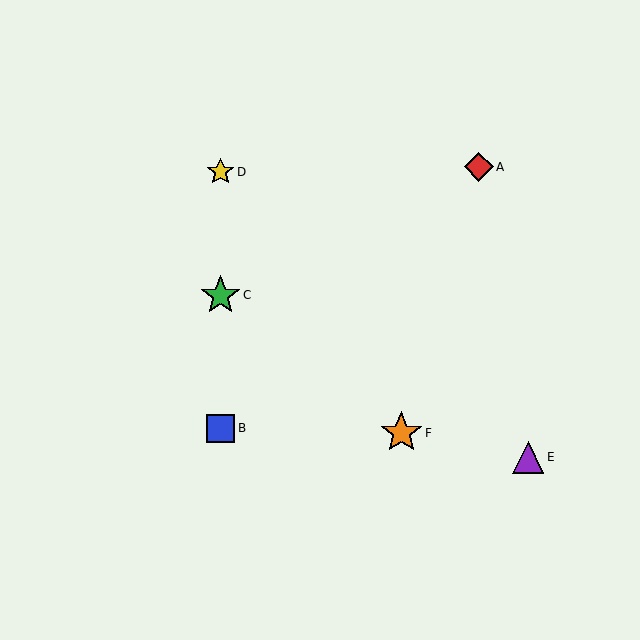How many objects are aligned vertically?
3 objects (B, C, D) are aligned vertically.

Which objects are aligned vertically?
Objects B, C, D are aligned vertically.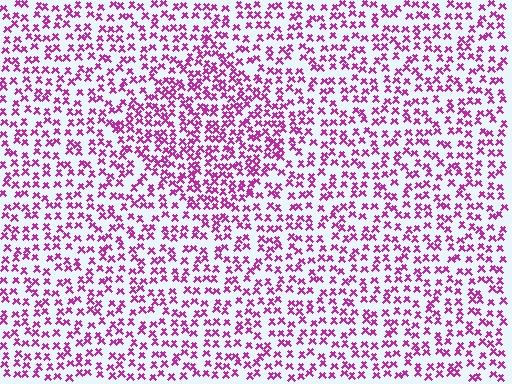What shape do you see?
I see a diamond.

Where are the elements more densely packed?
The elements are more densely packed inside the diamond boundary.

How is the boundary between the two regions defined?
The boundary is defined by a change in element density (approximately 1.6x ratio). All elements are the same color, size, and shape.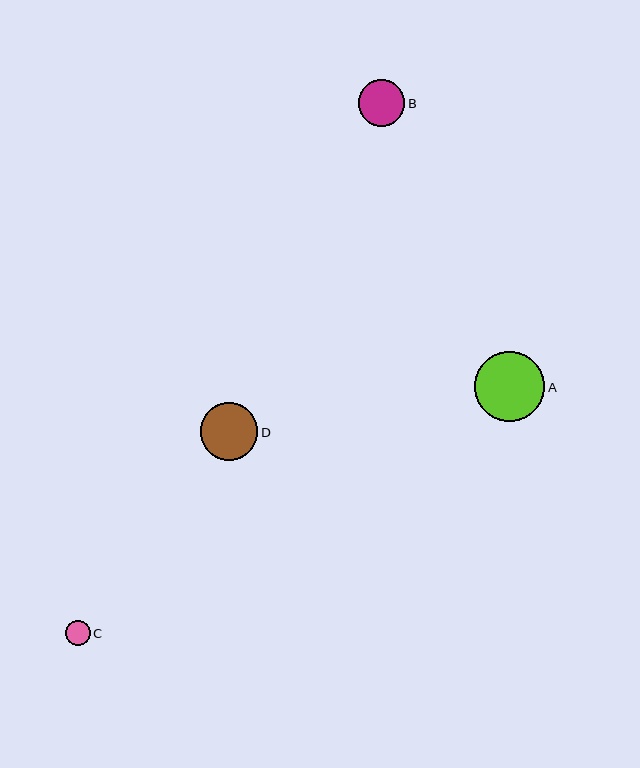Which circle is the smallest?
Circle C is the smallest with a size of approximately 25 pixels.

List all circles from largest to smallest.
From largest to smallest: A, D, B, C.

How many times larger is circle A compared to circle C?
Circle A is approximately 2.8 times the size of circle C.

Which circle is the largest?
Circle A is the largest with a size of approximately 70 pixels.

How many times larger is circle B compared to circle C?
Circle B is approximately 1.9 times the size of circle C.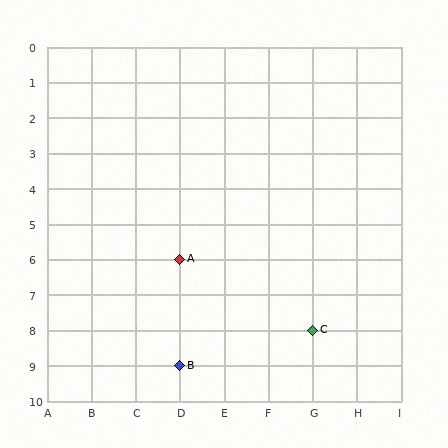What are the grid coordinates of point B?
Point B is at grid coordinates (D, 9).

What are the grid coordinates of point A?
Point A is at grid coordinates (D, 6).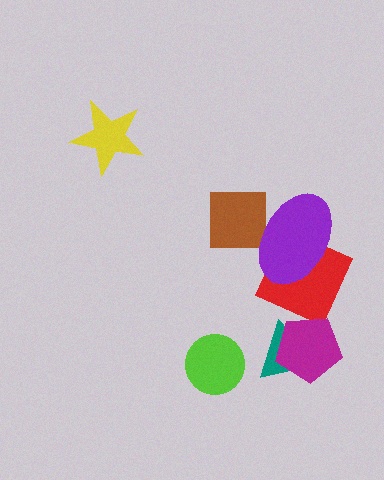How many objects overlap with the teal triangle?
1 object overlaps with the teal triangle.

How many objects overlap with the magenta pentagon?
1 object overlaps with the magenta pentagon.